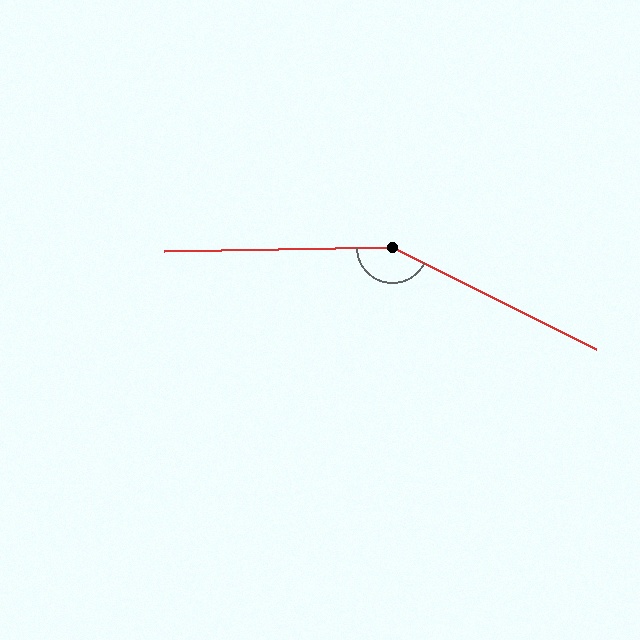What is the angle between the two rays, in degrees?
Approximately 152 degrees.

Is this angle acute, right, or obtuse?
It is obtuse.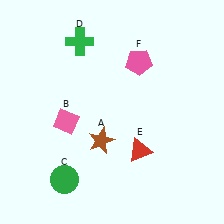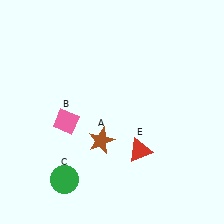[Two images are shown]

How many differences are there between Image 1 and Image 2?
There are 2 differences between the two images.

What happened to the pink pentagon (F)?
The pink pentagon (F) was removed in Image 2. It was in the top-right area of Image 1.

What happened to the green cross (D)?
The green cross (D) was removed in Image 2. It was in the top-left area of Image 1.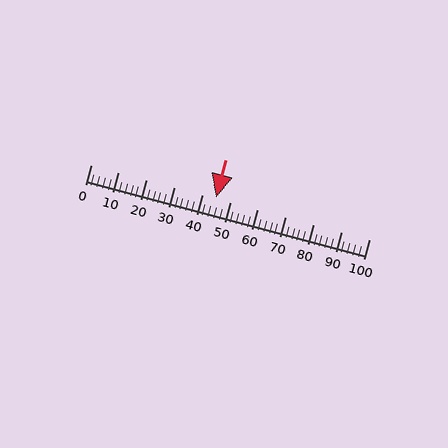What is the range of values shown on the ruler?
The ruler shows values from 0 to 100.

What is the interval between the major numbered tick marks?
The major tick marks are spaced 10 units apart.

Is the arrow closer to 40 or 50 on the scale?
The arrow is closer to 50.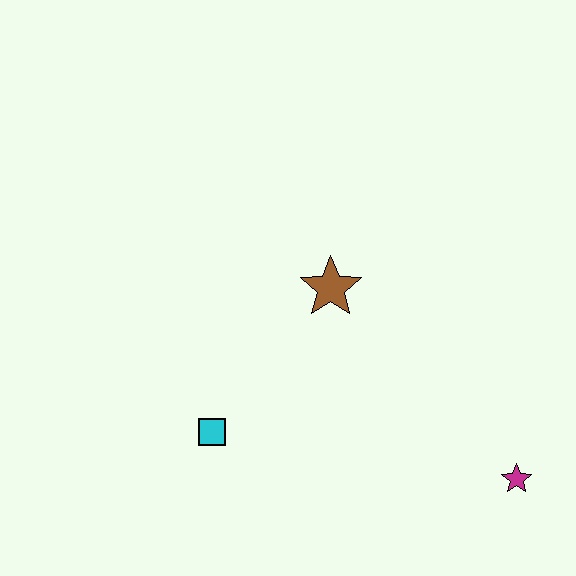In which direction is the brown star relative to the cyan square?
The brown star is above the cyan square.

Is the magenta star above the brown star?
No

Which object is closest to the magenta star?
The brown star is closest to the magenta star.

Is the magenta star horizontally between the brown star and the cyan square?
No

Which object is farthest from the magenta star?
The cyan square is farthest from the magenta star.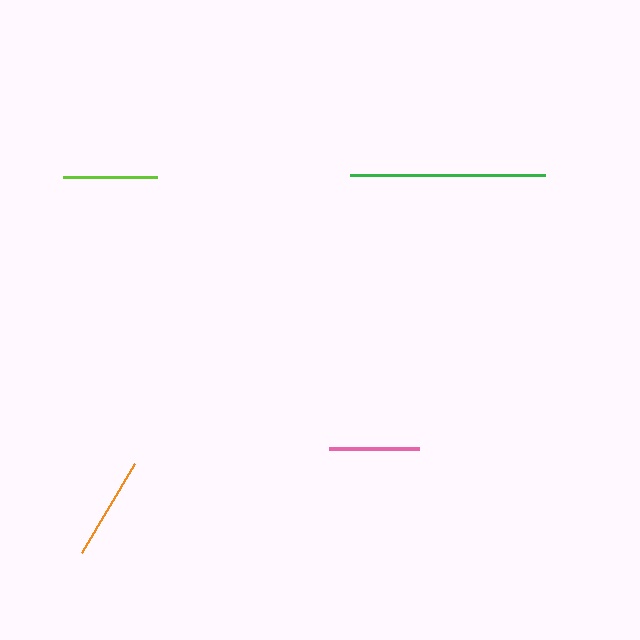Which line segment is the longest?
The green line is the longest at approximately 196 pixels.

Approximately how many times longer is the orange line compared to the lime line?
The orange line is approximately 1.1 times the length of the lime line.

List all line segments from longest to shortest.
From longest to shortest: green, orange, lime, pink.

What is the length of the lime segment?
The lime segment is approximately 94 pixels long.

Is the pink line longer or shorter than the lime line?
The lime line is longer than the pink line.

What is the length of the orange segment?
The orange segment is approximately 104 pixels long.